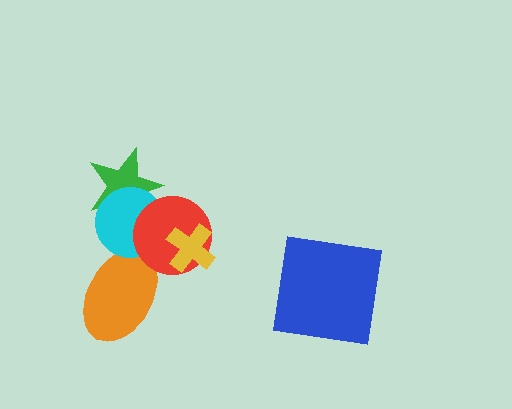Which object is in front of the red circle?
The yellow cross is in front of the red circle.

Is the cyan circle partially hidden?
Yes, it is partially covered by another shape.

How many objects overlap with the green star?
2 objects overlap with the green star.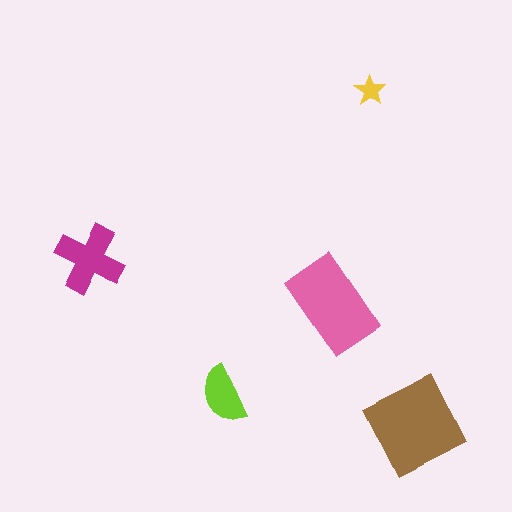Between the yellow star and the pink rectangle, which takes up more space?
The pink rectangle.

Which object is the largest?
The brown diamond.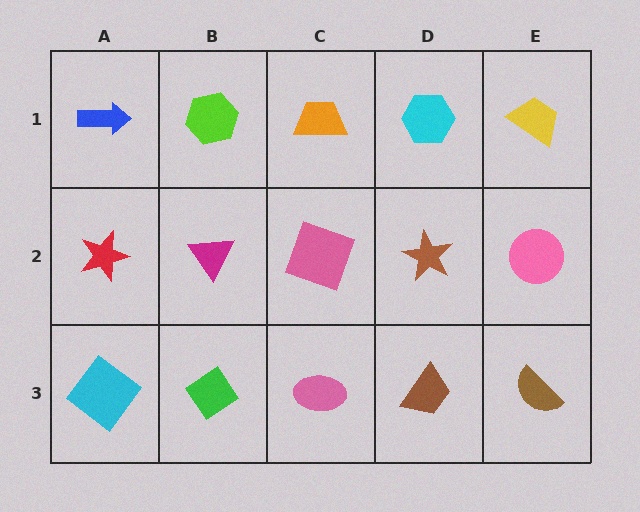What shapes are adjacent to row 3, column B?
A magenta triangle (row 2, column B), a cyan diamond (row 3, column A), a pink ellipse (row 3, column C).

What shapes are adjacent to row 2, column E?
A yellow trapezoid (row 1, column E), a brown semicircle (row 3, column E), a brown star (row 2, column D).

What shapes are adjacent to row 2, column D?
A cyan hexagon (row 1, column D), a brown trapezoid (row 3, column D), a pink square (row 2, column C), a pink circle (row 2, column E).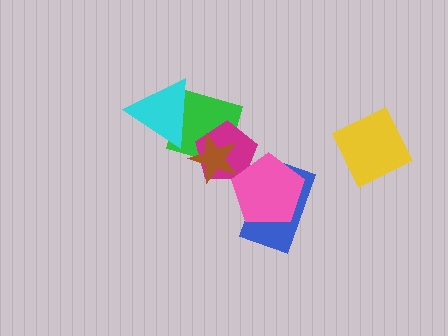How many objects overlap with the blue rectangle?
1 object overlaps with the blue rectangle.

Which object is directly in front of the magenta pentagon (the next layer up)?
The brown star is directly in front of the magenta pentagon.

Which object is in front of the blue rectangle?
The pink pentagon is in front of the blue rectangle.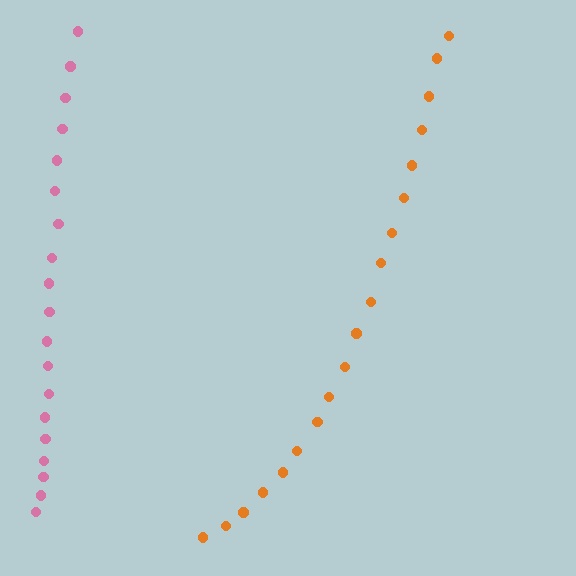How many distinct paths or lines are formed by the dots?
There are 2 distinct paths.